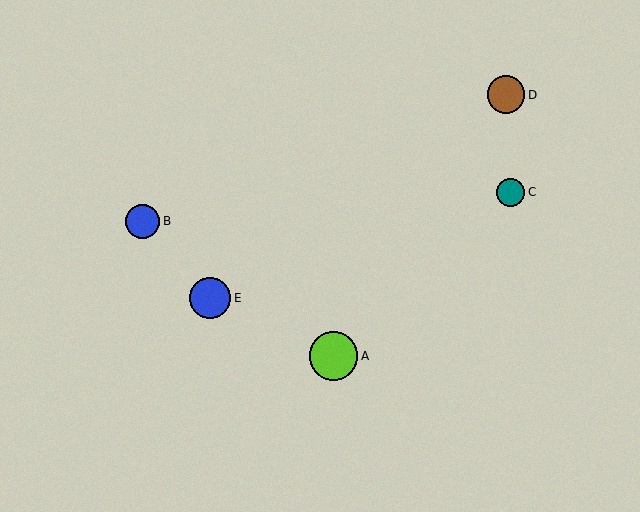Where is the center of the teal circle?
The center of the teal circle is at (510, 192).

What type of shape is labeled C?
Shape C is a teal circle.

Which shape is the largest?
The lime circle (labeled A) is the largest.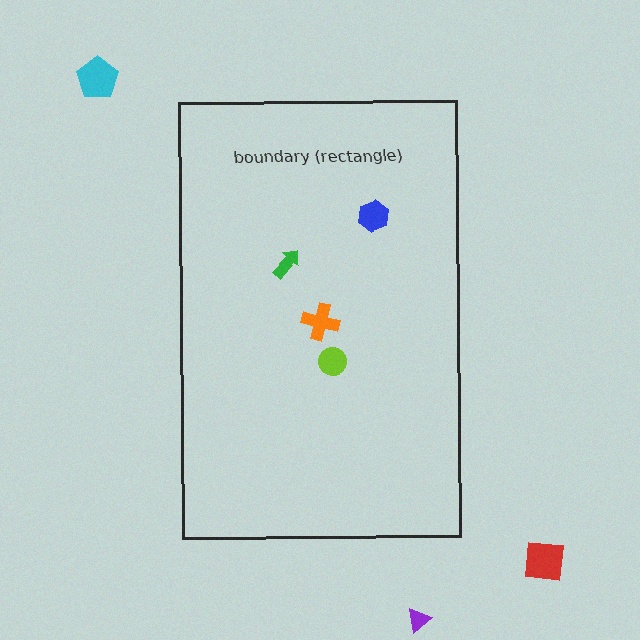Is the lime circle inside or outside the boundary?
Inside.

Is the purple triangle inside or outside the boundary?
Outside.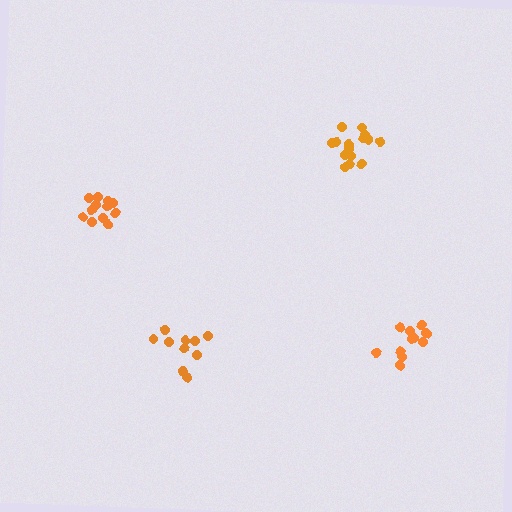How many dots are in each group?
Group 1: 13 dots, Group 2: 12 dots, Group 3: 15 dots, Group 4: 10 dots (50 total).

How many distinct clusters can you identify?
There are 4 distinct clusters.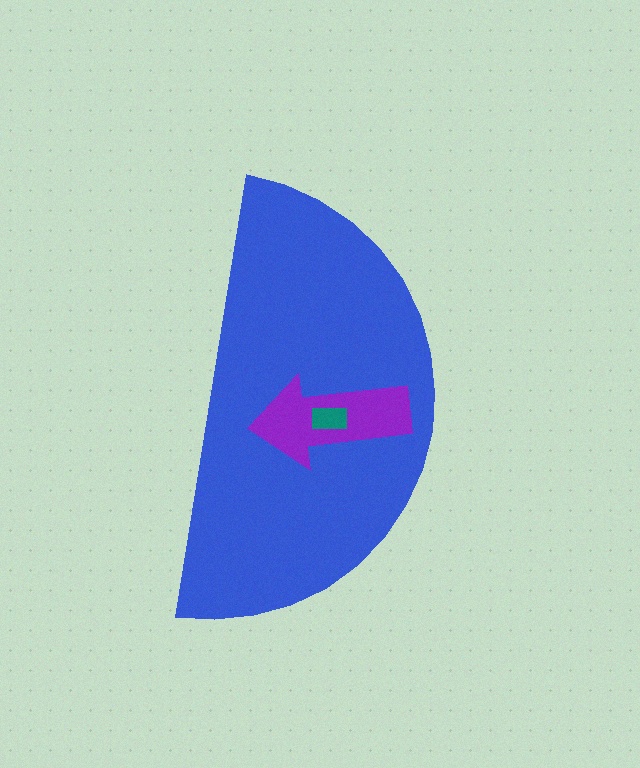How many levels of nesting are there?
3.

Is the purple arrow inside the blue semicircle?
Yes.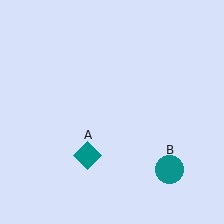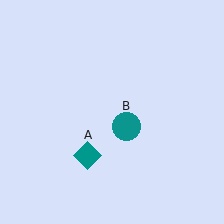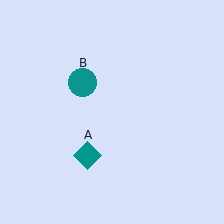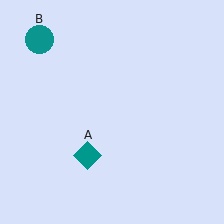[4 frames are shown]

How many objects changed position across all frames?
1 object changed position: teal circle (object B).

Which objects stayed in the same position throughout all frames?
Teal diamond (object A) remained stationary.